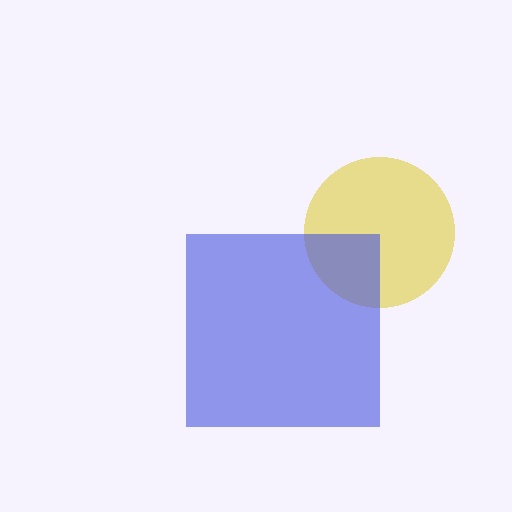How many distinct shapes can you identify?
There are 2 distinct shapes: a yellow circle, a blue square.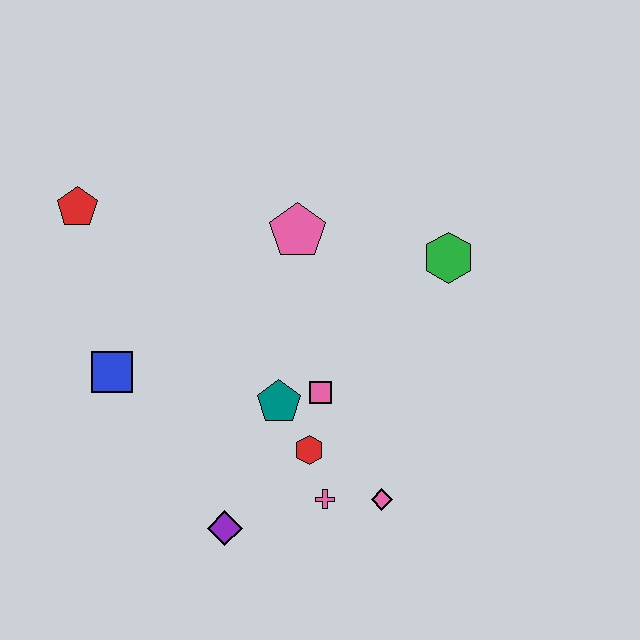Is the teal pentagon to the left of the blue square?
No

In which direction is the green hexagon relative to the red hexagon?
The green hexagon is above the red hexagon.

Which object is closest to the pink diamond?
The pink cross is closest to the pink diamond.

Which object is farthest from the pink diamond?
The red pentagon is farthest from the pink diamond.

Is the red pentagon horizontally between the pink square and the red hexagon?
No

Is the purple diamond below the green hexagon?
Yes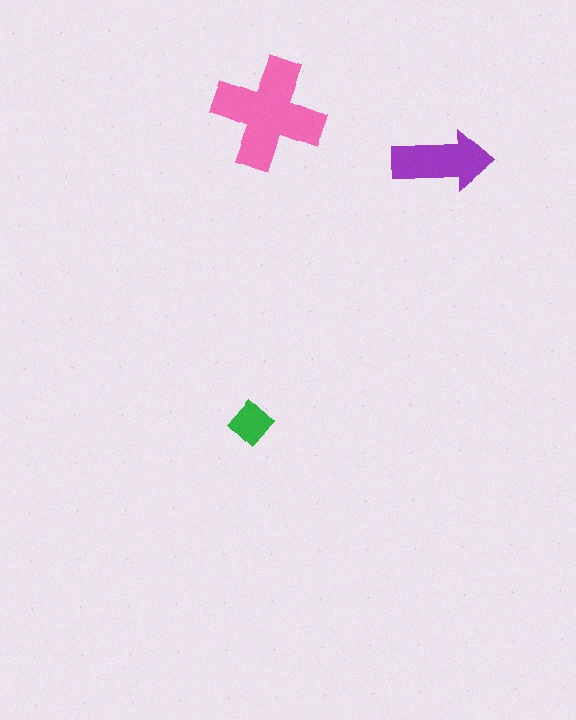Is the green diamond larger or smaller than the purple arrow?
Smaller.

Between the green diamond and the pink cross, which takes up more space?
The pink cross.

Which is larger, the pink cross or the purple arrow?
The pink cross.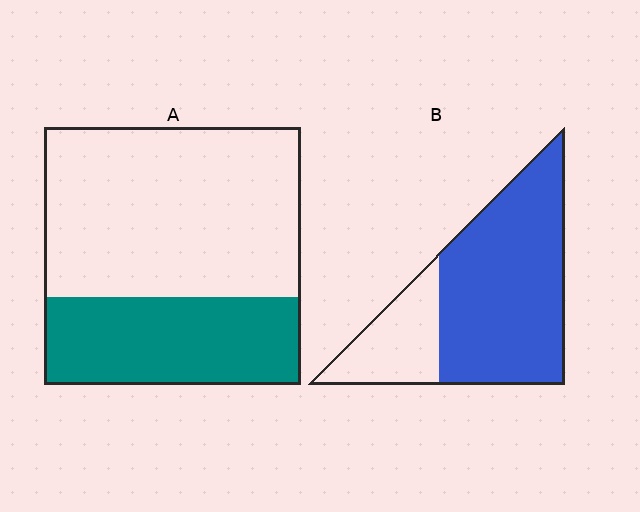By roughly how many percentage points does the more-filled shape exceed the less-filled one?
By roughly 40 percentage points (B over A).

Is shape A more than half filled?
No.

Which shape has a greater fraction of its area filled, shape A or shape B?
Shape B.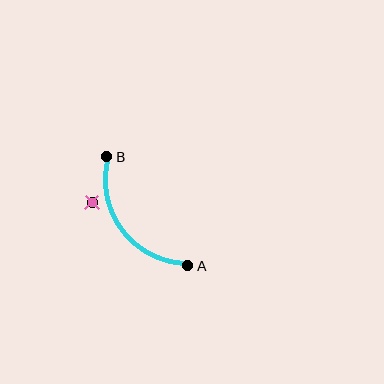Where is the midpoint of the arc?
The arc midpoint is the point on the curve farthest from the straight line joining A and B. It sits below and to the left of that line.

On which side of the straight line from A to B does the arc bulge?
The arc bulges below and to the left of the straight line connecting A and B.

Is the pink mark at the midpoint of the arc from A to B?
No — the pink mark does not lie on the arc at all. It sits slightly outside the curve.